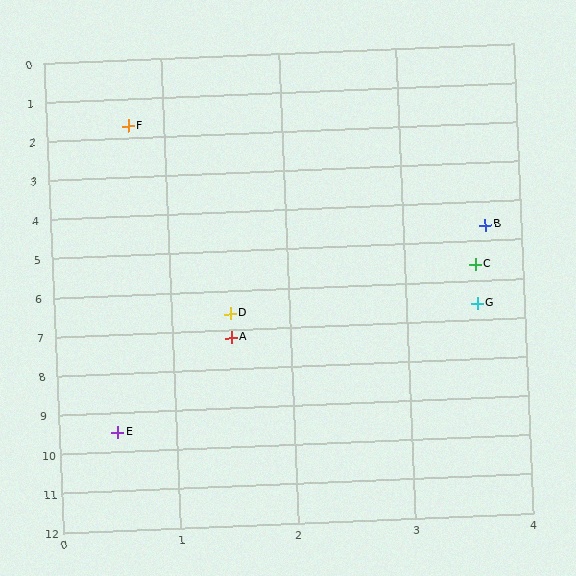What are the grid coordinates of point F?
Point F is at approximately (0.7, 1.7).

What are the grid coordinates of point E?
Point E is at approximately (0.5, 9.5).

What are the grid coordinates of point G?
Point G is at approximately (3.6, 6.6).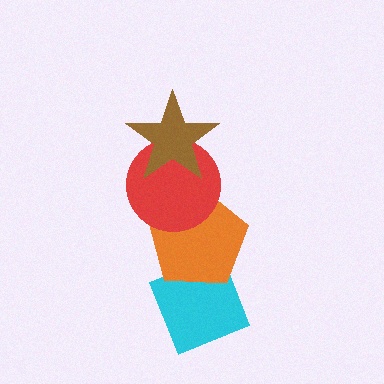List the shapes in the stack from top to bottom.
From top to bottom: the brown star, the red circle, the orange pentagon, the cyan diamond.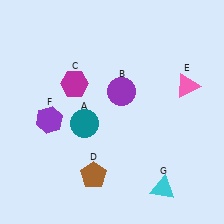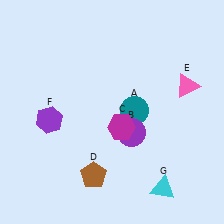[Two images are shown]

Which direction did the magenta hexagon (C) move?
The magenta hexagon (C) moved right.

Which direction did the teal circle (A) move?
The teal circle (A) moved right.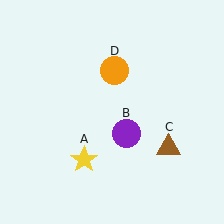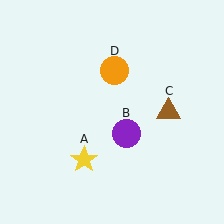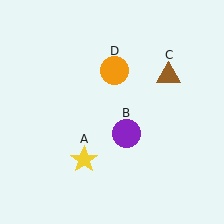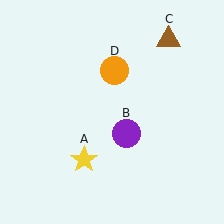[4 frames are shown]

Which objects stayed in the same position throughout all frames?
Yellow star (object A) and purple circle (object B) and orange circle (object D) remained stationary.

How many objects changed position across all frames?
1 object changed position: brown triangle (object C).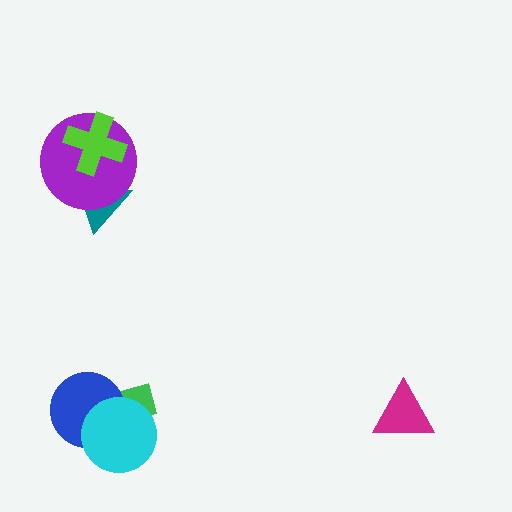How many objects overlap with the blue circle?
2 objects overlap with the blue circle.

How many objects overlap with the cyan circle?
2 objects overlap with the cyan circle.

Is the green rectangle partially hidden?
Yes, it is partially covered by another shape.